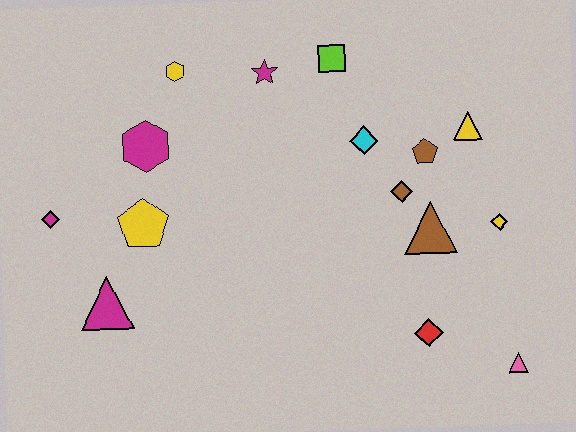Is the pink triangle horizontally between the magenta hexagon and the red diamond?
No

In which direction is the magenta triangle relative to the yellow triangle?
The magenta triangle is to the left of the yellow triangle.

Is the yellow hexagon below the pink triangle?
No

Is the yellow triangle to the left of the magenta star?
No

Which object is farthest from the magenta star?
The pink triangle is farthest from the magenta star.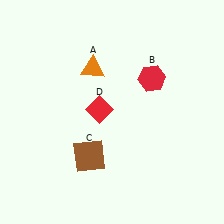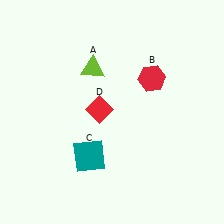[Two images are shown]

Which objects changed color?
A changed from orange to lime. C changed from brown to teal.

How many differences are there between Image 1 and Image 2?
There are 2 differences between the two images.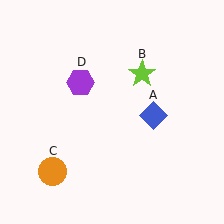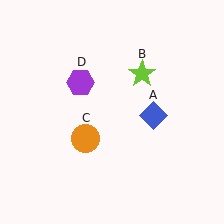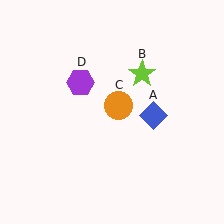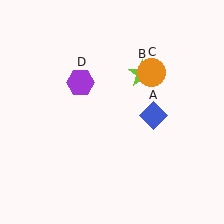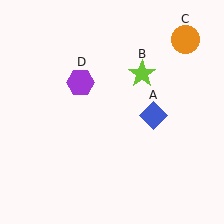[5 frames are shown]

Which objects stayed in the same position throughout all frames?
Blue diamond (object A) and lime star (object B) and purple hexagon (object D) remained stationary.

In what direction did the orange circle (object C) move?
The orange circle (object C) moved up and to the right.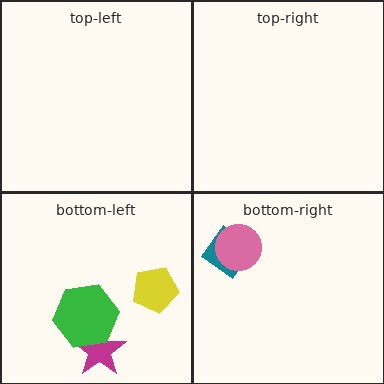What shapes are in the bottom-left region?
The magenta star, the yellow pentagon, the green hexagon.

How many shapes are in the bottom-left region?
3.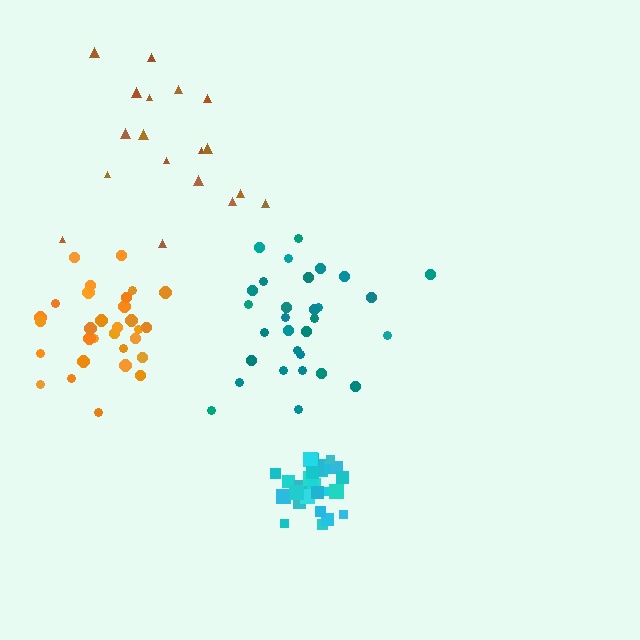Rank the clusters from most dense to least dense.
cyan, orange, teal, brown.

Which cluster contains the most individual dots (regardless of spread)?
Cyan (31).